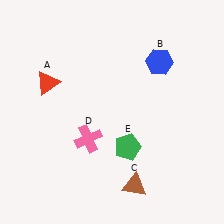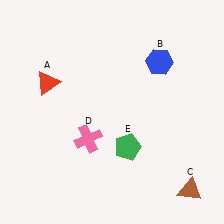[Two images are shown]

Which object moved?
The brown triangle (C) moved right.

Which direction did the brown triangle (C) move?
The brown triangle (C) moved right.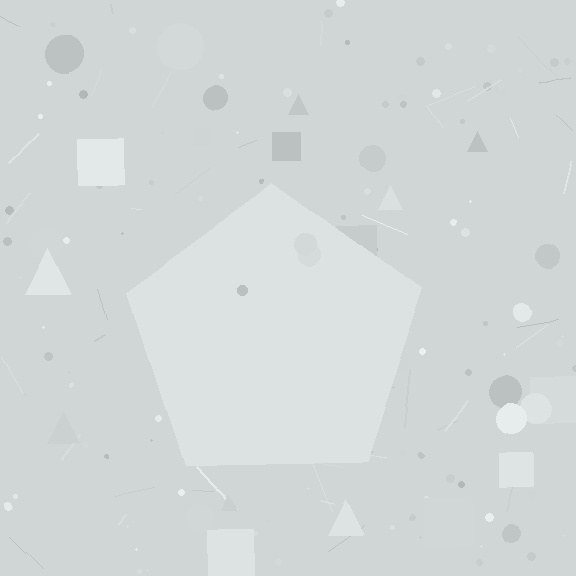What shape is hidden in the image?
A pentagon is hidden in the image.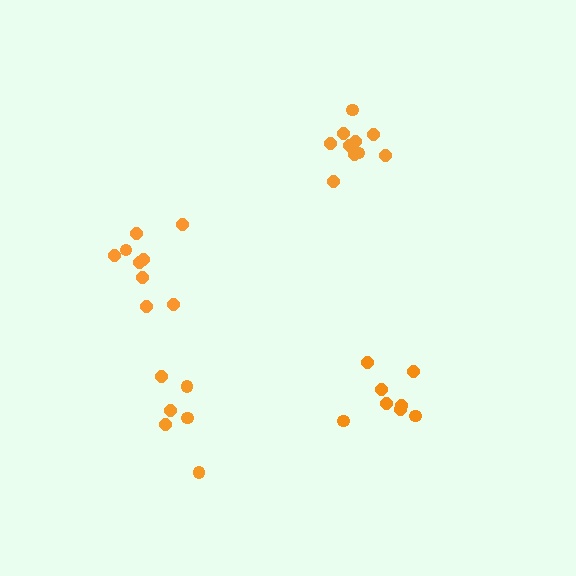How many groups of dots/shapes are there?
There are 4 groups.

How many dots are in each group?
Group 1: 10 dots, Group 2: 8 dots, Group 3: 6 dots, Group 4: 9 dots (33 total).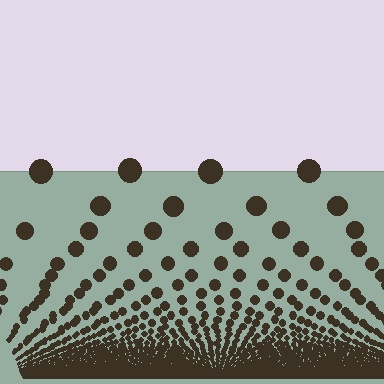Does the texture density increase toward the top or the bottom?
Density increases toward the bottom.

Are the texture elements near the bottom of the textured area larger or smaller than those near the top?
Smaller. The gradient is inverted — elements near the bottom are smaller and denser.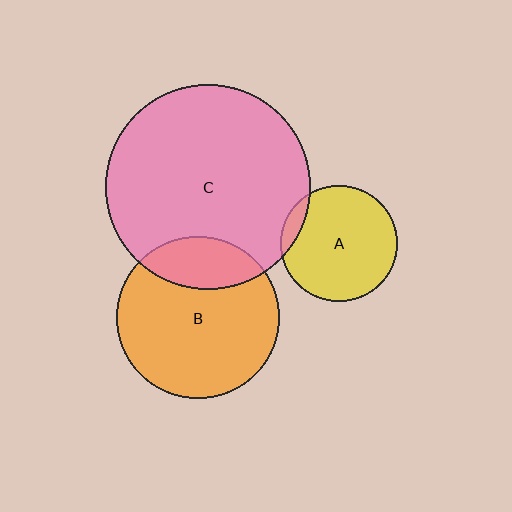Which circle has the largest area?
Circle C (pink).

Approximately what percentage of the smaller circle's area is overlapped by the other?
Approximately 10%.